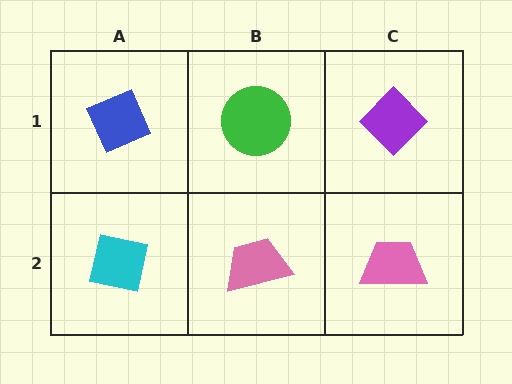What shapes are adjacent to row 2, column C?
A purple diamond (row 1, column C), a pink trapezoid (row 2, column B).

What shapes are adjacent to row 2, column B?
A green circle (row 1, column B), a cyan square (row 2, column A), a pink trapezoid (row 2, column C).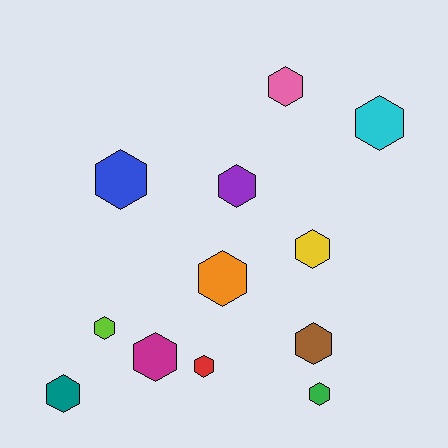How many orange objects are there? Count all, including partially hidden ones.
There is 1 orange object.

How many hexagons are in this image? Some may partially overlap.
There are 12 hexagons.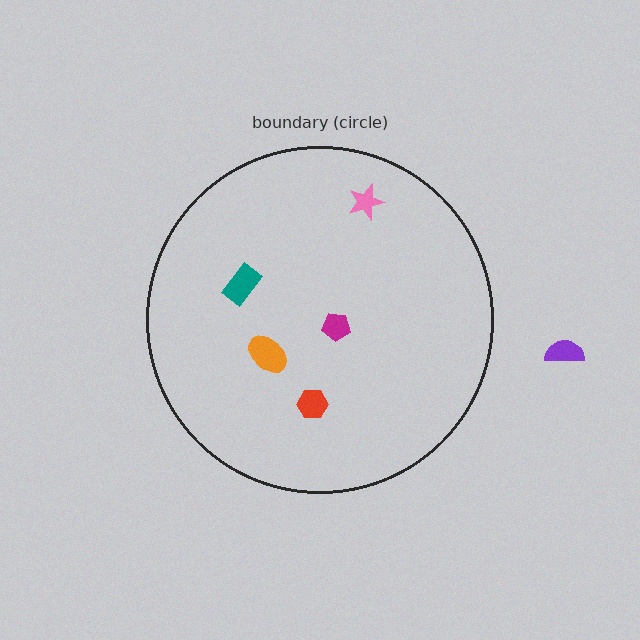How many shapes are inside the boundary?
5 inside, 1 outside.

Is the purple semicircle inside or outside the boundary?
Outside.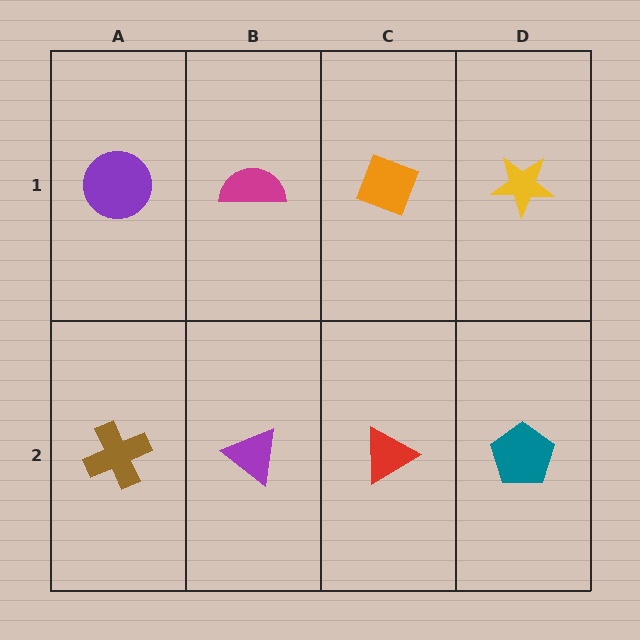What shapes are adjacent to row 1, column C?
A red triangle (row 2, column C), a magenta semicircle (row 1, column B), a yellow star (row 1, column D).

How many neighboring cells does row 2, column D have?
2.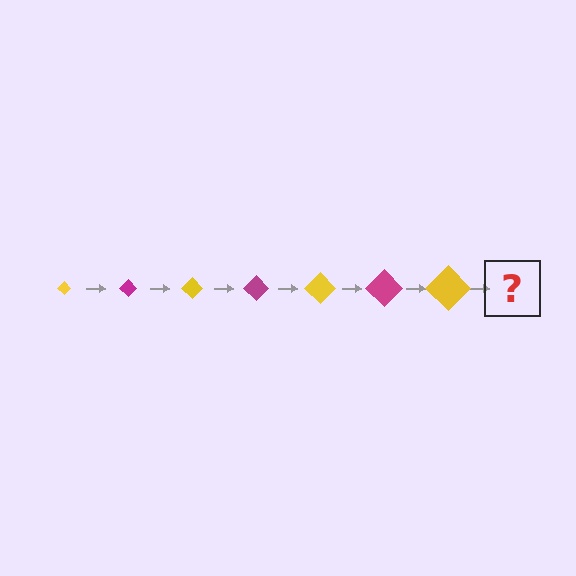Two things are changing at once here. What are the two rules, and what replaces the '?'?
The two rules are that the diamond grows larger each step and the color cycles through yellow and magenta. The '?' should be a magenta diamond, larger than the previous one.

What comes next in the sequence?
The next element should be a magenta diamond, larger than the previous one.